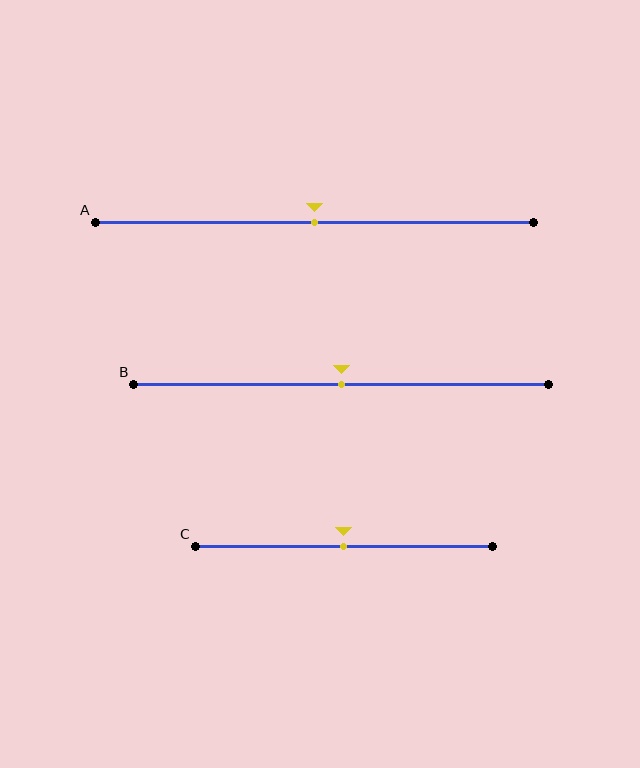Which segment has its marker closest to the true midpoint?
Segment A has its marker closest to the true midpoint.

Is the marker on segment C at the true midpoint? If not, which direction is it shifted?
Yes, the marker on segment C is at the true midpoint.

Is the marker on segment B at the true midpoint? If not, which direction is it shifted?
Yes, the marker on segment B is at the true midpoint.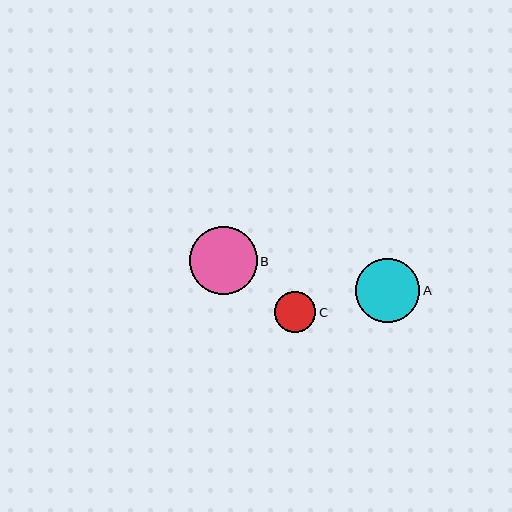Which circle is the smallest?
Circle C is the smallest with a size of approximately 42 pixels.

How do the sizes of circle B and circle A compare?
Circle B and circle A are approximately the same size.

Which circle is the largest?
Circle B is the largest with a size of approximately 68 pixels.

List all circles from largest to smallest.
From largest to smallest: B, A, C.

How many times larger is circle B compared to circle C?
Circle B is approximately 1.6 times the size of circle C.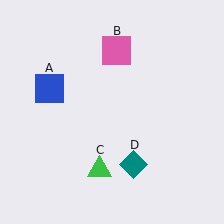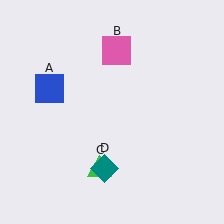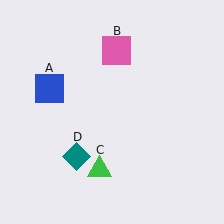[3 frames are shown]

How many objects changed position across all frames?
1 object changed position: teal diamond (object D).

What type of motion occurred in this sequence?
The teal diamond (object D) rotated clockwise around the center of the scene.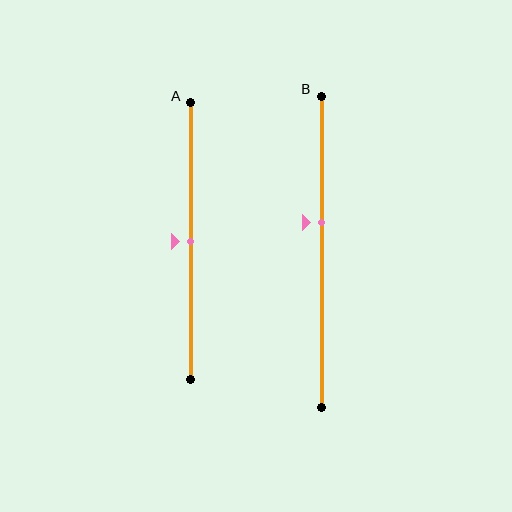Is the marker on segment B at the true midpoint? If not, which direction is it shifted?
No, the marker on segment B is shifted upward by about 9% of the segment length.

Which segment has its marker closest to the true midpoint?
Segment A has its marker closest to the true midpoint.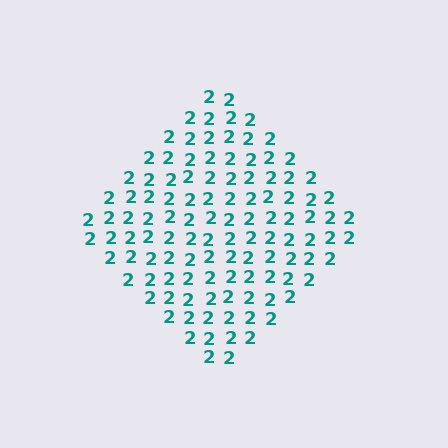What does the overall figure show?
The overall figure shows a diamond.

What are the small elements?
The small elements are digit 2's.